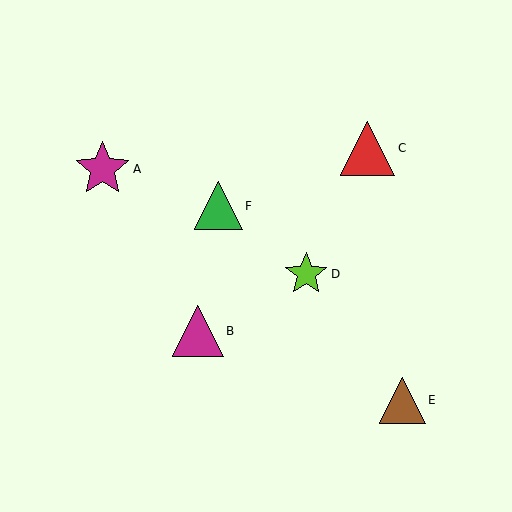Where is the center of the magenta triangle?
The center of the magenta triangle is at (198, 331).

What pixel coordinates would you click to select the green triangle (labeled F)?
Click at (218, 206) to select the green triangle F.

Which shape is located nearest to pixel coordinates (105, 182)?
The magenta star (labeled A) at (102, 169) is nearest to that location.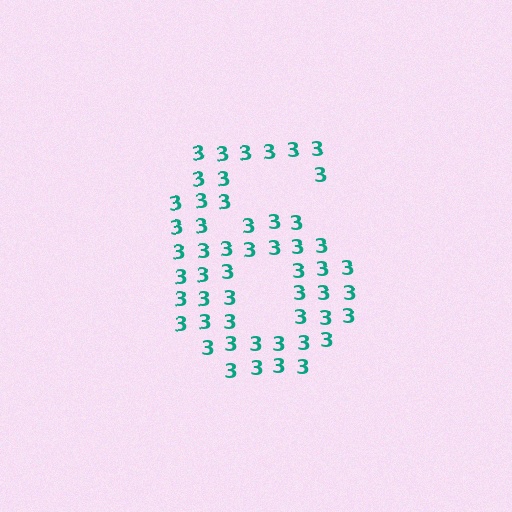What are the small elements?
The small elements are digit 3's.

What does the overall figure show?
The overall figure shows the digit 6.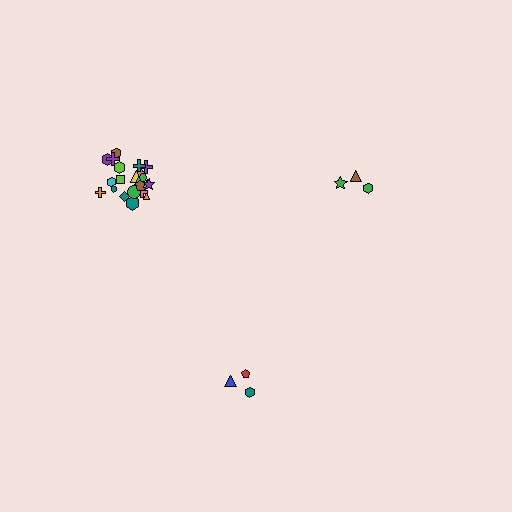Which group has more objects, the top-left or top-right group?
The top-left group.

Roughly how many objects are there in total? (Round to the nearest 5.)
Roughly 30 objects in total.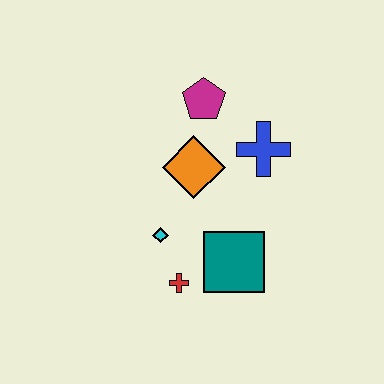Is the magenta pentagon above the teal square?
Yes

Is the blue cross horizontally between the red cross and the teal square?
No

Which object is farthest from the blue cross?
The red cross is farthest from the blue cross.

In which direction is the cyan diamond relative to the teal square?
The cyan diamond is to the left of the teal square.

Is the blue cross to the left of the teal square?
No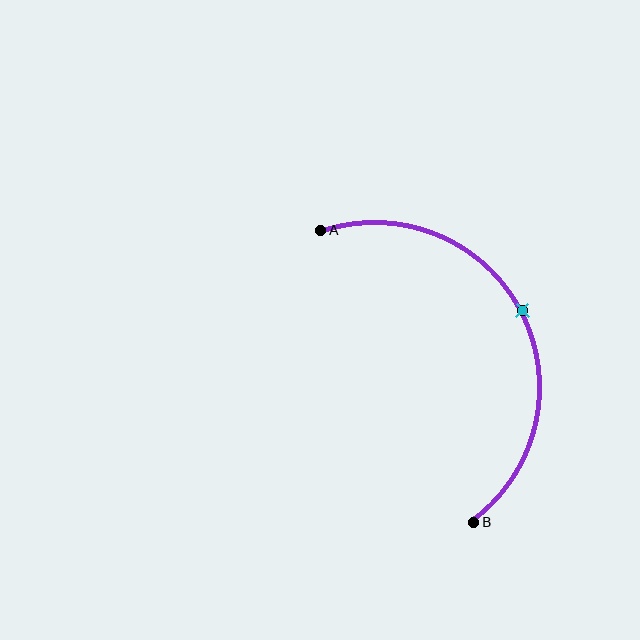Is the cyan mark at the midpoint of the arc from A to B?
Yes. The cyan mark lies on the arc at equal arc-length from both A and B — it is the arc midpoint.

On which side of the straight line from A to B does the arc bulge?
The arc bulges to the right of the straight line connecting A and B.